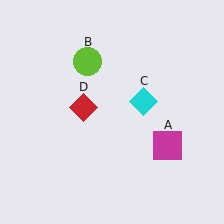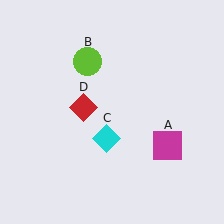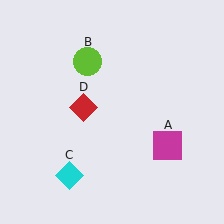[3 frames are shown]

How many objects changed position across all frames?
1 object changed position: cyan diamond (object C).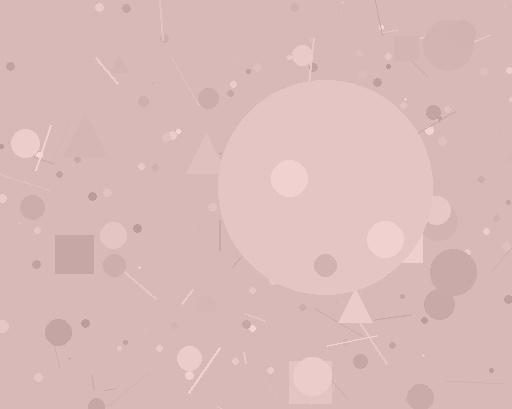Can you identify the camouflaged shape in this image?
The camouflaged shape is a circle.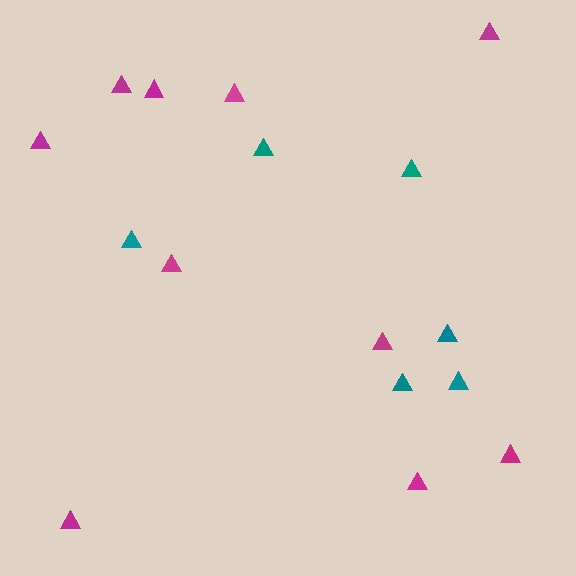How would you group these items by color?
There are 2 groups: one group of teal triangles (6) and one group of magenta triangles (10).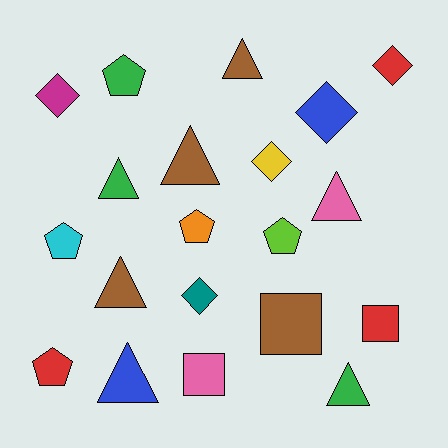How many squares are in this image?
There are 3 squares.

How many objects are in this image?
There are 20 objects.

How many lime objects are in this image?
There is 1 lime object.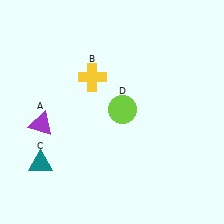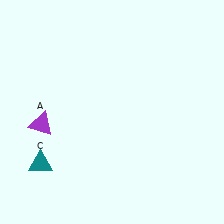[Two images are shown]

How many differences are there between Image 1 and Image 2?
There are 2 differences between the two images.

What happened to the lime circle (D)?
The lime circle (D) was removed in Image 2. It was in the top-right area of Image 1.